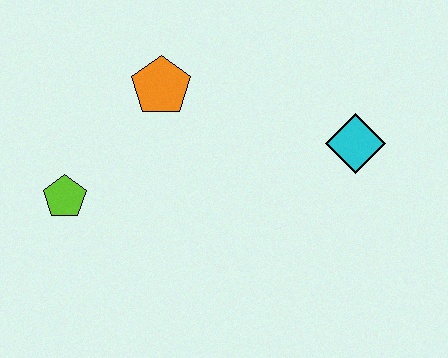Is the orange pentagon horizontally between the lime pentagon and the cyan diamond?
Yes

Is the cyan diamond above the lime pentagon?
Yes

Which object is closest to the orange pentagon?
The lime pentagon is closest to the orange pentagon.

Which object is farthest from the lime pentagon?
The cyan diamond is farthest from the lime pentagon.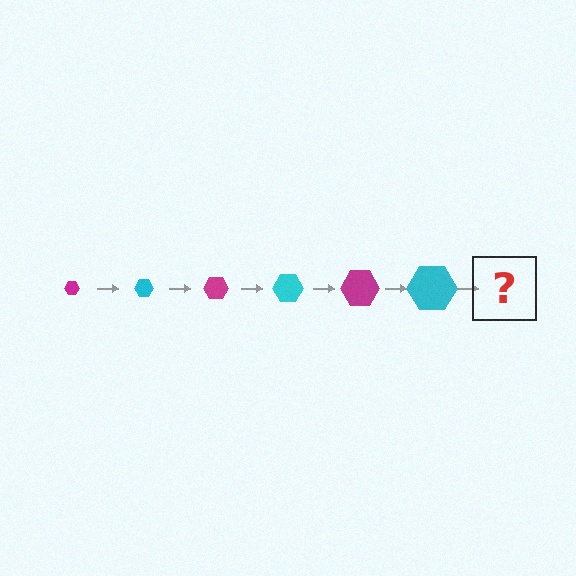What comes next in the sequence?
The next element should be a magenta hexagon, larger than the previous one.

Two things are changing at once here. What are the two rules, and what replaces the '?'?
The two rules are that the hexagon grows larger each step and the color cycles through magenta and cyan. The '?' should be a magenta hexagon, larger than the previous one.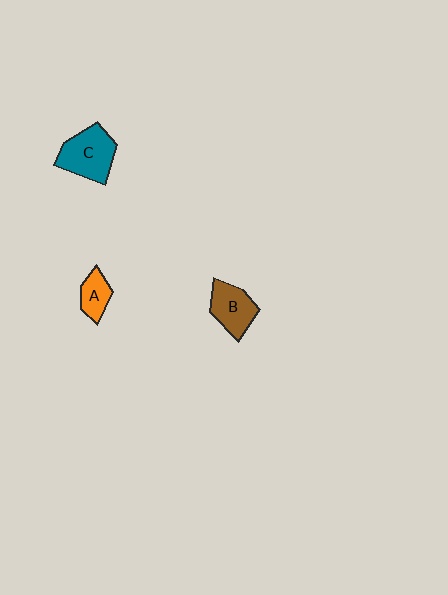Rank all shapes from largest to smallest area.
From largest to smallest: C (teal), B (brown), A (orange).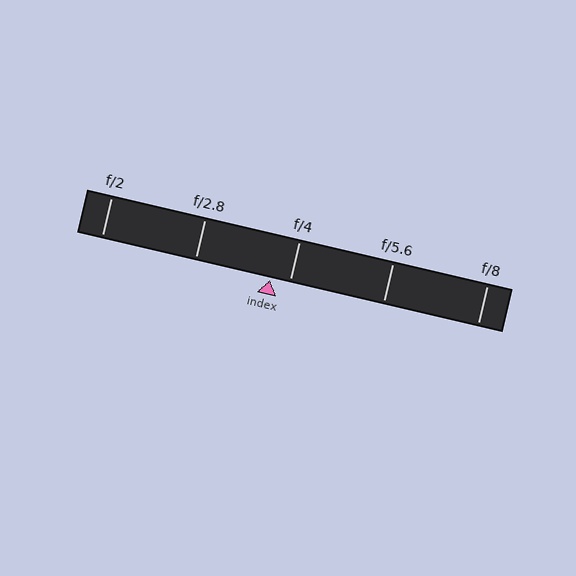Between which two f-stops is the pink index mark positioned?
The index mark is between f/2.8 and f/4.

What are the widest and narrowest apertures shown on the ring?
The widest aperture shown is f/2 and the narrowest is f/8.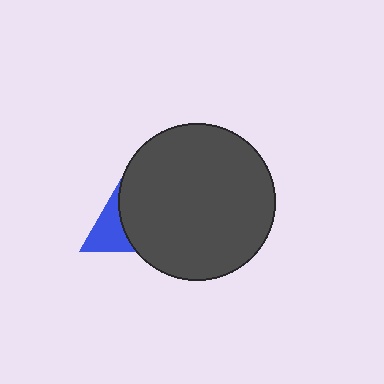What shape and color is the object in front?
The object in front is a dark gray circle.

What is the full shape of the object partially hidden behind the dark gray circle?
The partially hidden object is a blue triangle.